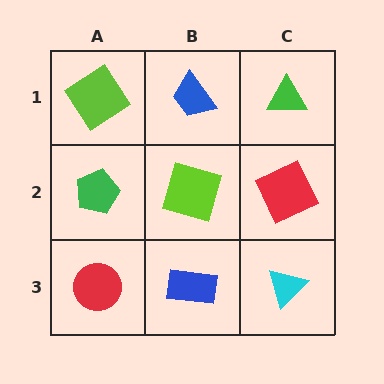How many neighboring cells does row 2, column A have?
3.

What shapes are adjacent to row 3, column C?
A red square (row 2, column C), a blue rectangle (row 3, column B).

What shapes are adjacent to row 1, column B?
A lime square (row 2, column B), a lime diamond (row 1, column A), a green triangle (row 1, column C).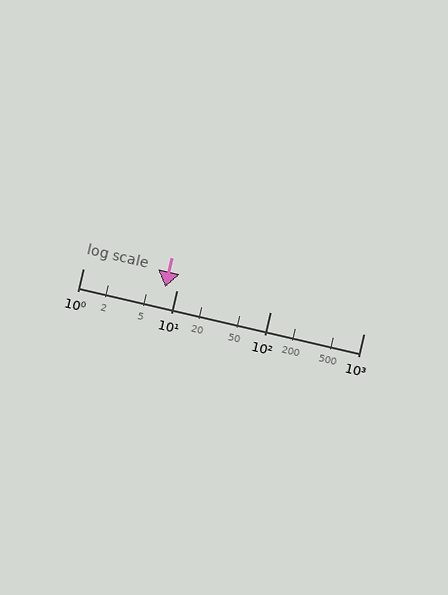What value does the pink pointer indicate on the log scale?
The pointer indicates approximately 7.5.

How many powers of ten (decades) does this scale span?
The scale spans 3 decades, from 1 to 1000.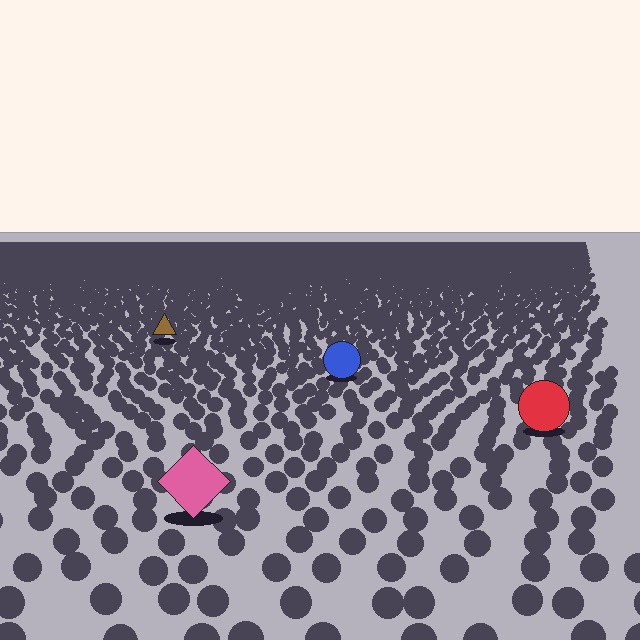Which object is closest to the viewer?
The pink diamond is closest. The texture marks near it are larger and more spread out.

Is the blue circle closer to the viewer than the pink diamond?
No. The pink diamond is closer — you can tell from the texture gradient: the ground texture is coarser near it.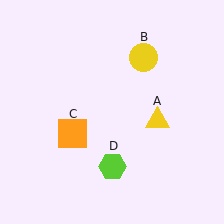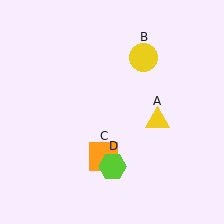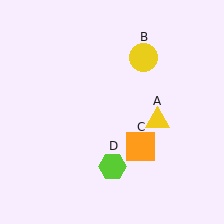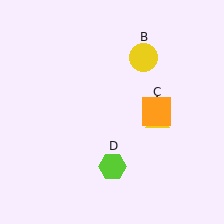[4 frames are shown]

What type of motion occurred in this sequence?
The orange square (object C) rotated counterclockwise around the center of the scene.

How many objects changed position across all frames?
1 object changed position: orange square (object C).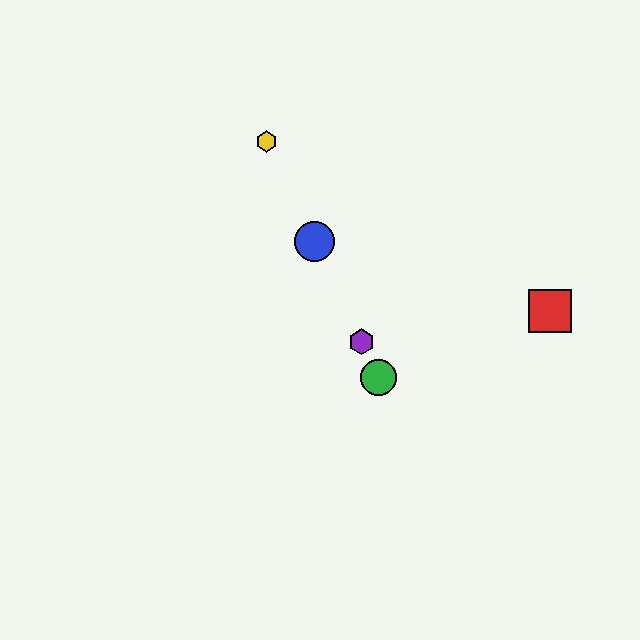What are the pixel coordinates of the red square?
The red square is at (550, 311).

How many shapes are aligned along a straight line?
4 shapes (the blue circle, the green circle, the yellow hexagon, the purple hexagon) are aligned along a straight line.